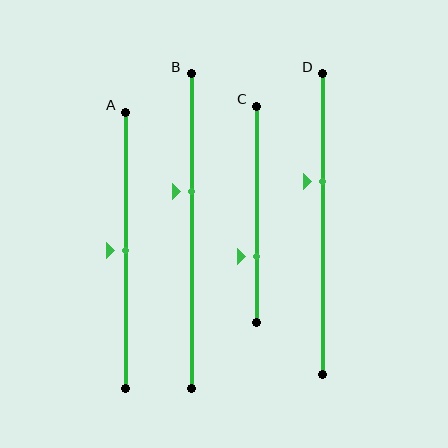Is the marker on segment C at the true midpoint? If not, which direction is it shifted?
No, the marker on segment C is shifted downward by about 19% of the segment length.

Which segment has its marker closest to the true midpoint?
Segment A has its marker closest to the true midpoint.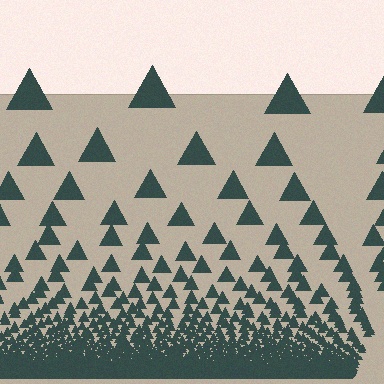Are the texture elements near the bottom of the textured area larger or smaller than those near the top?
Smaller. The gradient is inverted — elements near the bottom are smaller and denser.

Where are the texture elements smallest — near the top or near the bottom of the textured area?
Near the bottom.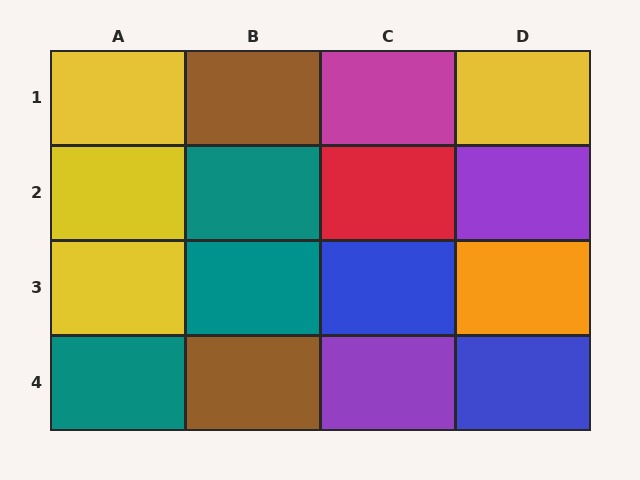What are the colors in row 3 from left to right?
Yellow, teal, blue, orange.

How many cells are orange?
1 cell is orange.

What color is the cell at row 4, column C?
Purple.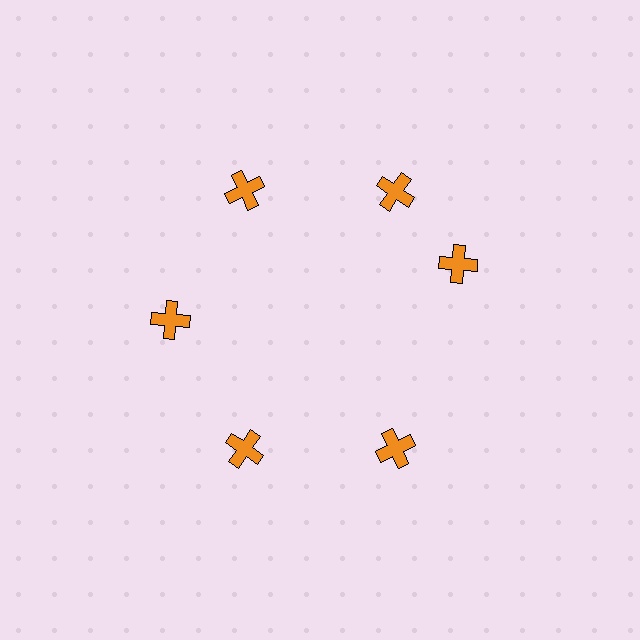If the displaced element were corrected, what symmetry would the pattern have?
It would have 6-fold rotational symmetry — the pattern would map onto itself every 60 degrees.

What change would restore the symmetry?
The symmetry would be restored by rotating it back into even spacing with its neighbors so that all 6 crosses sit at equal angles and equal distance from the center.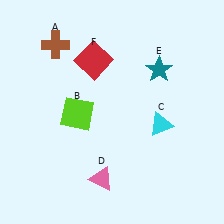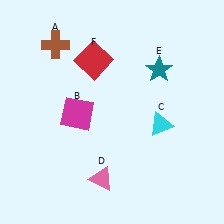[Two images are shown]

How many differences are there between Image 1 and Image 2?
There is 1 difference between the two images.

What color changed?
The square (B) changed from lime in Image 1 to magenta in Image 2.